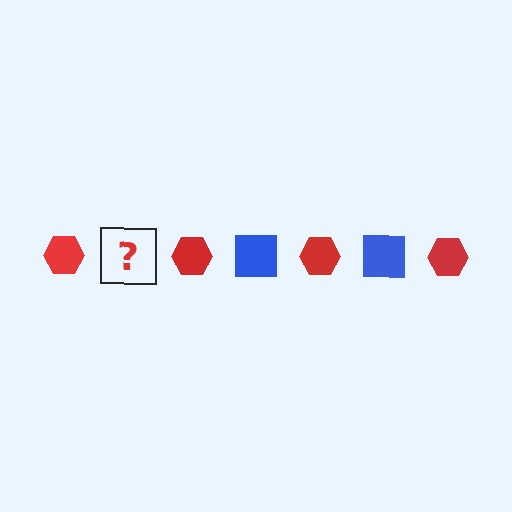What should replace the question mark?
The question mark should be replaced with a blue square.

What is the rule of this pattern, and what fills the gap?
The rule is that the pattern alternates between red hexagon and blue square. The gap should be filled with a blue square.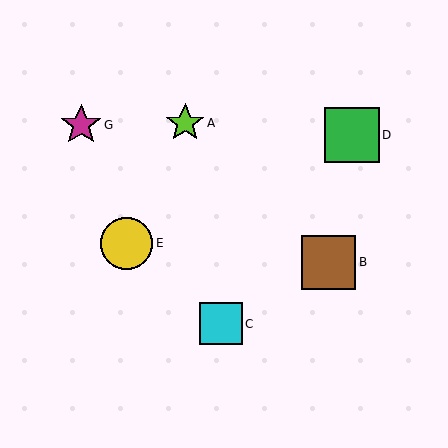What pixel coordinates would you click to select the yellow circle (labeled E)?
Click at (127, 243) to select the yellow circle E.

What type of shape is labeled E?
Shape E is a yellow circle.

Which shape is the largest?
The green square (labeled D) is the largest.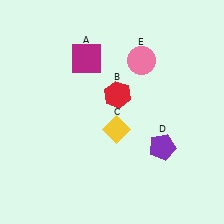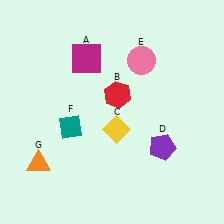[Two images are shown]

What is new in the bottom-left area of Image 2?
An orange triangle (G) was added in the bottom-left area of Image 2.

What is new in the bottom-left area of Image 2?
A teal diamond (F) was added in the bottom-left area of Image 2.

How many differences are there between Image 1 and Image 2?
There are 2 differences between the two images.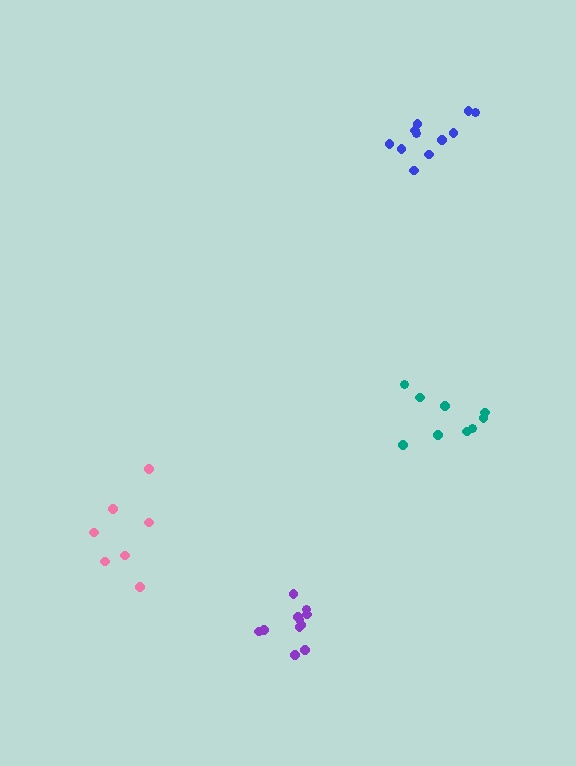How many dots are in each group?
Group 1: 11 dots, Group 2: 9 dots, Group 3: 7 dots, Group 4: 11 dots (38 total).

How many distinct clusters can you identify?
There are 4 distinct clusters.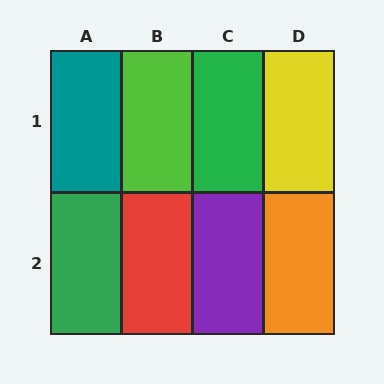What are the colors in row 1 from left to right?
Teal, lime, green, yellow.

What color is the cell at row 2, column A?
Green.